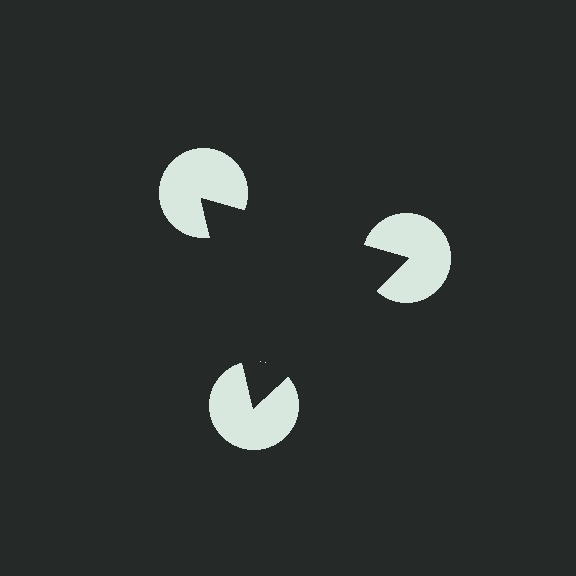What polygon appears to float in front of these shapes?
An illusory triangle — its edges are inferred from the aligned wedge cuts in the pac-man discs, not physically drawn.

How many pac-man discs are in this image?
There are 3 — one at each vertex of the illusory triangle.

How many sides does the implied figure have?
3 sides.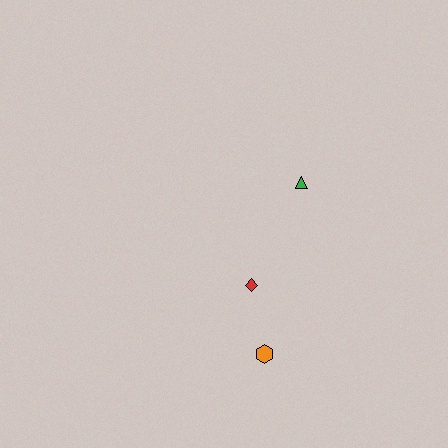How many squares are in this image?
There are no squares.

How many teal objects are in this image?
There are no teal objects.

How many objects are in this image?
There are 3 objects.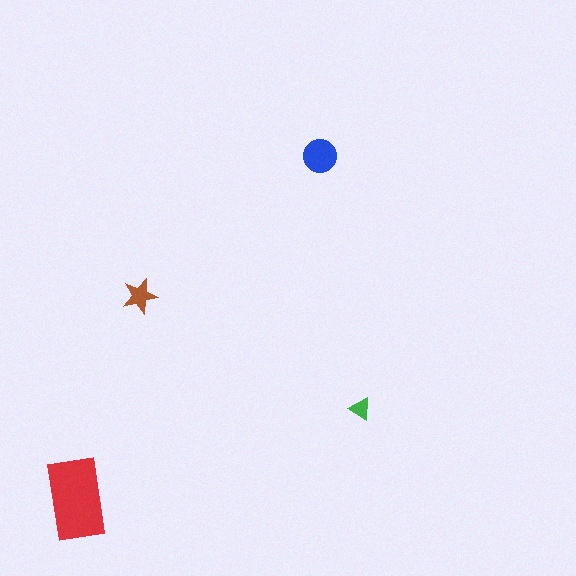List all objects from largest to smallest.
The red rectangle, the blue circle, the brown star, the green triangle.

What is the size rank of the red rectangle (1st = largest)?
1st.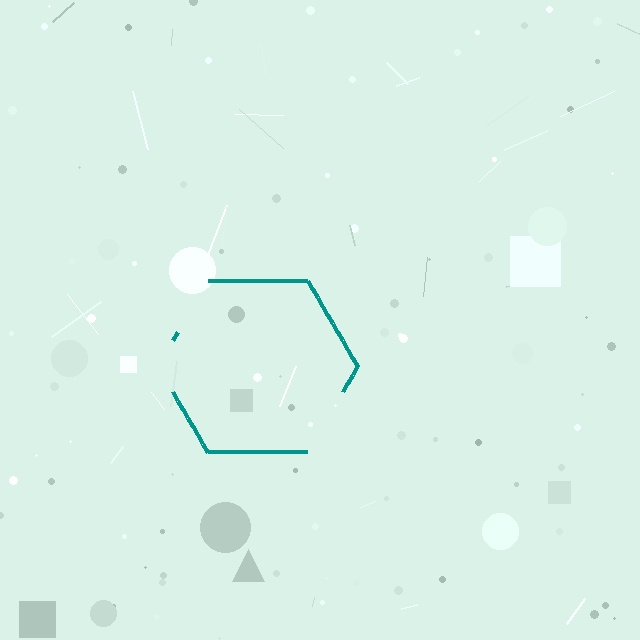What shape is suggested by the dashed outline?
The dashed outline suggests a hexagon.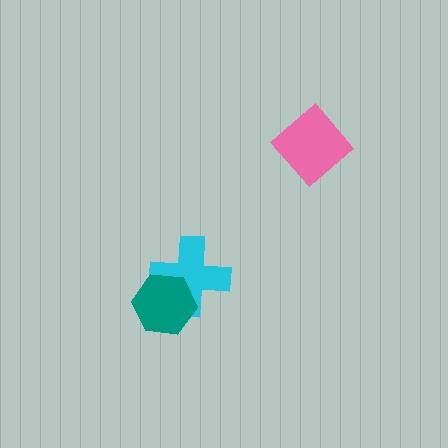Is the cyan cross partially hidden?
Yes, it is partially covered by another shape.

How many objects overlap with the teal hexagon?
1 object overlaps with the teal hexagon.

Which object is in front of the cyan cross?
The teal hexagon is in front of the cyan cross.